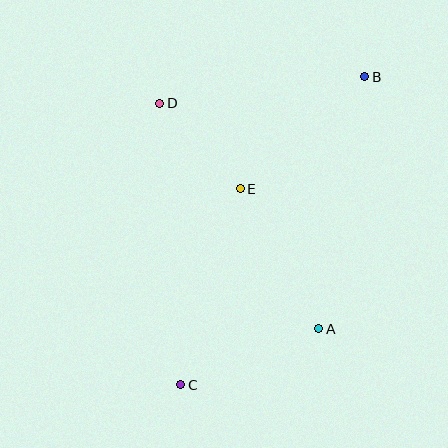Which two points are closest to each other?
Points D and E are closest to each other.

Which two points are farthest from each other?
Points B and C are farthest from each other.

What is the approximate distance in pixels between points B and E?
The distance between B and E is approximately 167 pixels.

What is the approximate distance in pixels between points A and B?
The distance between A and B is approximately 256 pixels.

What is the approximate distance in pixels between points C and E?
The distance between C and E is approximately 205 pixels.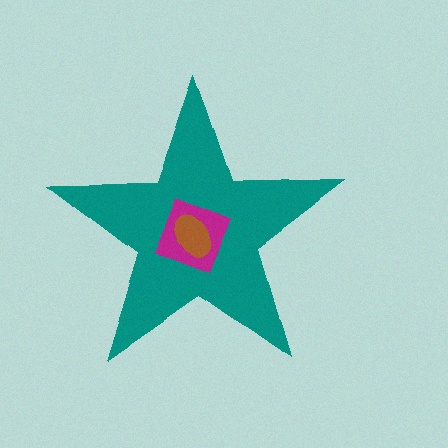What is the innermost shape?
The brown ellipse.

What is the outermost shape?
The teal star.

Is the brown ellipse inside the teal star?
Yes.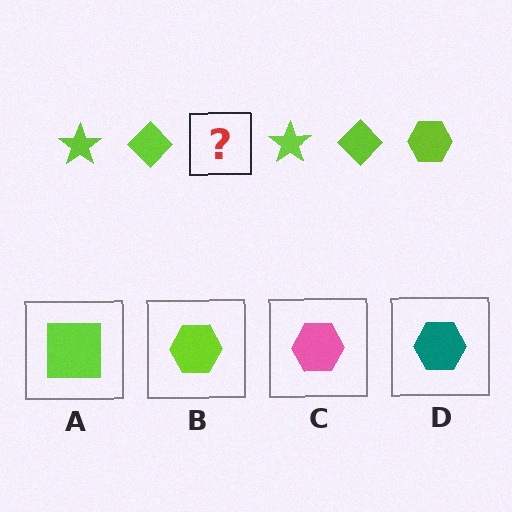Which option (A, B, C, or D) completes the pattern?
B.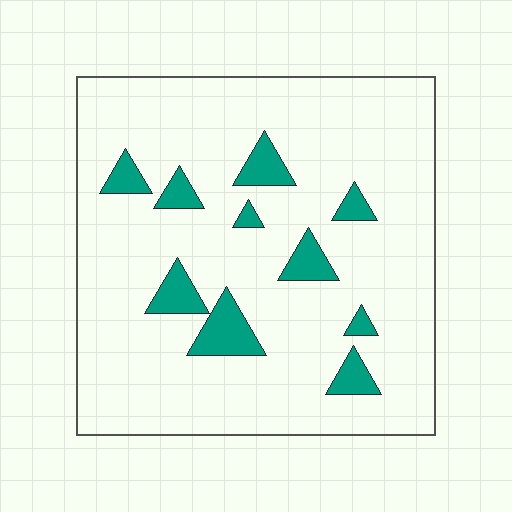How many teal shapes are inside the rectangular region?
10.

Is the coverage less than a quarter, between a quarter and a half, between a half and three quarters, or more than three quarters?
Less than a quarter.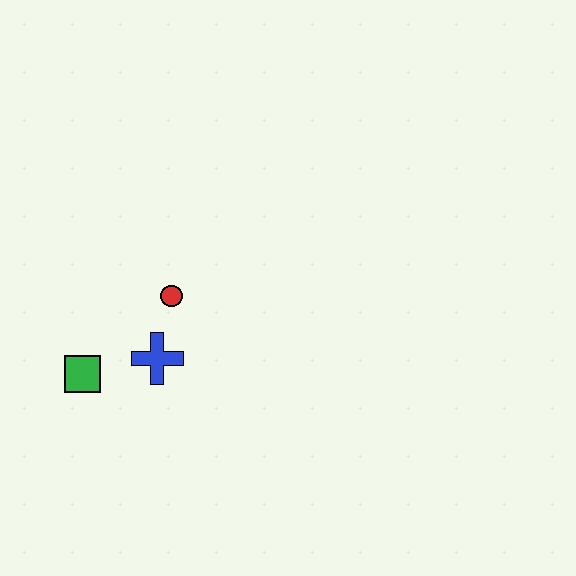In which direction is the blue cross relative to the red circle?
The blue cross is below the red circle.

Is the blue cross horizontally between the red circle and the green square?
Yes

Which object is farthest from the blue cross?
The green square is farthest from the blue cross.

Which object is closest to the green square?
The blue cross is closest to the green square.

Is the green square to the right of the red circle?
No